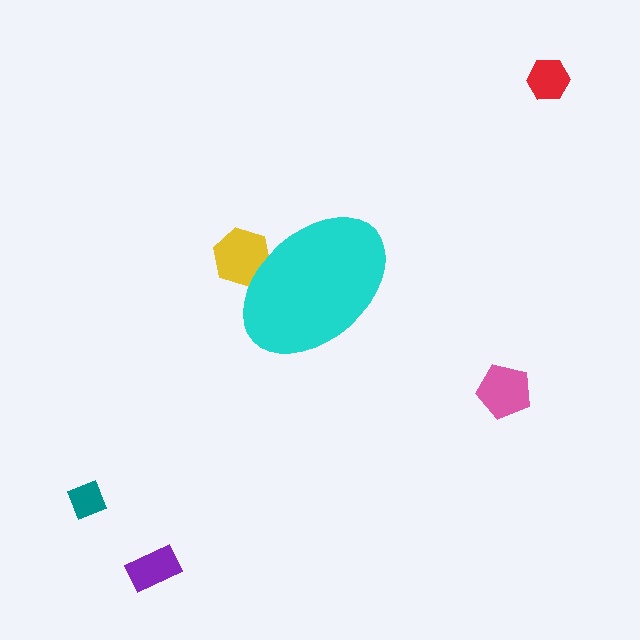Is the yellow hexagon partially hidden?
Yes, the yellow hexagon is partially hidden behind the cyan ellipse.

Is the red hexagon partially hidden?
No, the red hexagon is fully visible.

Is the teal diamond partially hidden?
No, the teal diamond is fully visible.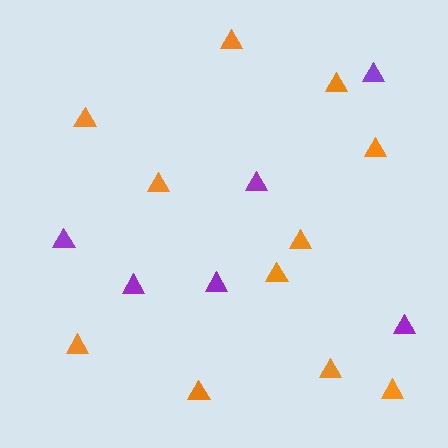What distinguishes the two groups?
There are 2 groups: one group of orange triangles (11) and one group of purple triangles (6).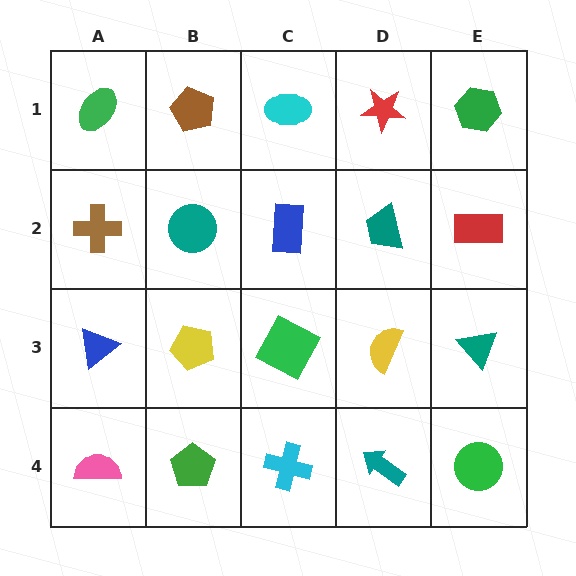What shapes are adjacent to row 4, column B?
A yellow pentagon (row 3, column B), a pink semicircle (row 4, column A), a cyan cross (row 4, column C).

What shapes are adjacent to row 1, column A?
A brown cross (row 2, column A), a brown pentagon (row 1, column B).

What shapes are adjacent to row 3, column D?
A teal trapezoid (row 2, column D), a teal arrow (row 4, column D), a green square (row 3, column C), a teal triangle (row 3, column E).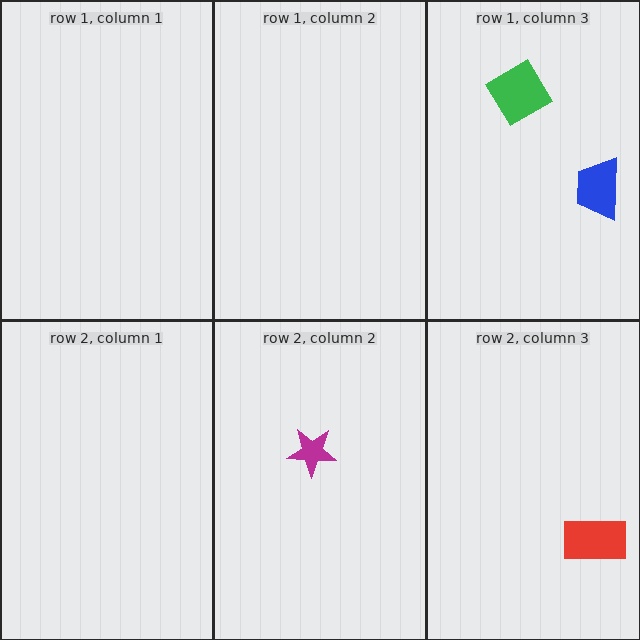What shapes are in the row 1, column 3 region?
The blue trapezoid, the green diamond.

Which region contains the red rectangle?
The row 2, column 3 region.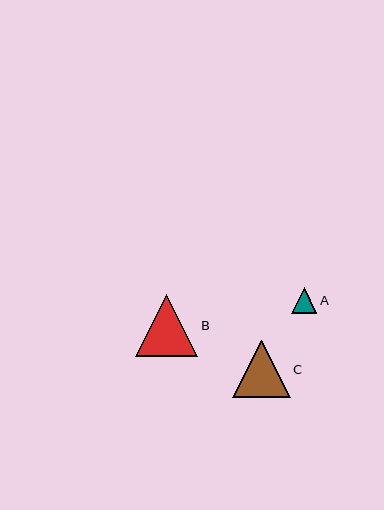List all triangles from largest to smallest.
From largest to smallest: B, C, A.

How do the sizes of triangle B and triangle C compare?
Triangle B and triangle C are approximately the same size.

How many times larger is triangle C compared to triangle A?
Triangle C is approximately 2.2 times the size of triangle A.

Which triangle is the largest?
Triangle B is the largest with a size of approximately 62 pixels.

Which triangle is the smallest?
Triangle A is the smallest with a size of approximately 26 pixels.